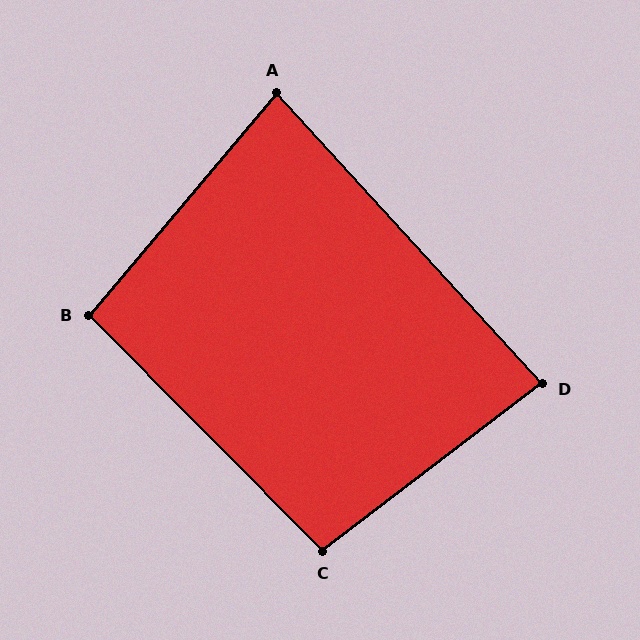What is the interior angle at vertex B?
Approximately 95 degrees (obtuse).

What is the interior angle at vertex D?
Approximately 85 degrees (acute).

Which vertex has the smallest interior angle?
A, at approximately 83 degrees.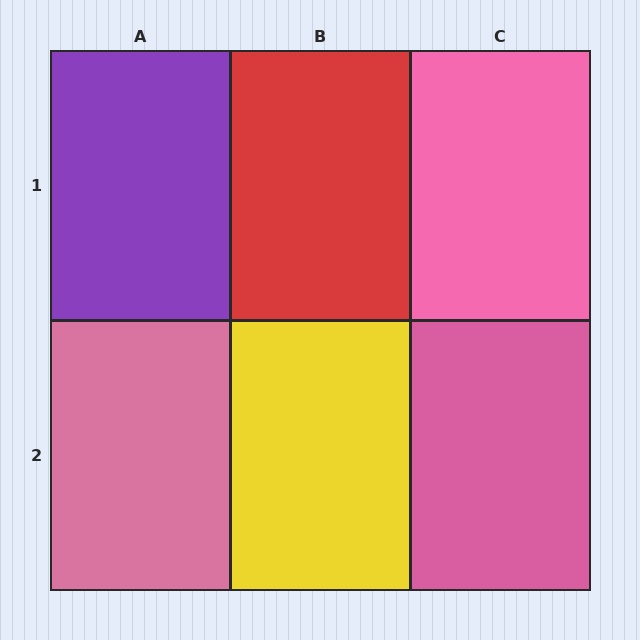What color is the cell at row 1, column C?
Pink.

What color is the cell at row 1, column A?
Purple.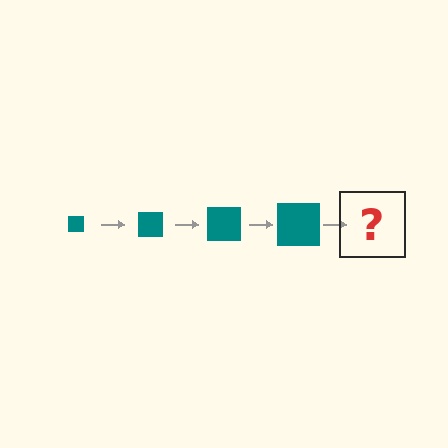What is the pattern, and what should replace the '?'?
The pattern is that the square gets progressively larger each step. The '?' should be a teal square, larger than the previous one.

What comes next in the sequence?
The next element should be a teal square, larger than the previous one.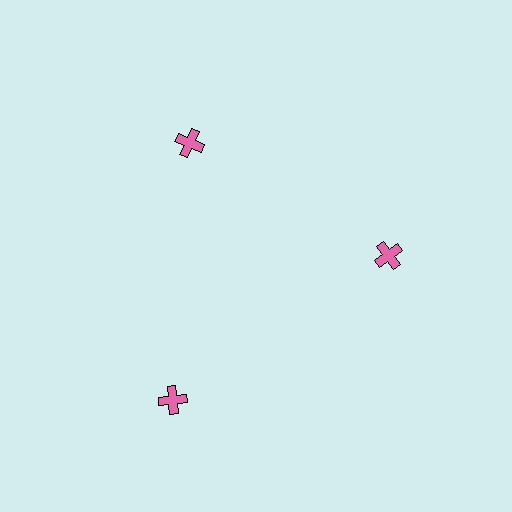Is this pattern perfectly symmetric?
No. The 3 pink crosses are arranged in a ring, but one element near the 7 o'clock position is pushed outward from the center, breaking the 3-fold rotational symmetry.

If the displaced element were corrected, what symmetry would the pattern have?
It would have 3-fold rotational symmetry — the pattern would map onto itself every 120 degrees.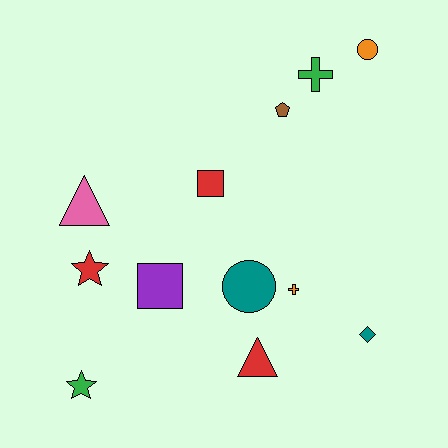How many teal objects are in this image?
There are 2 teal objects.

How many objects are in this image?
There are 12 objects.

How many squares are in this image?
There are 2 squares.